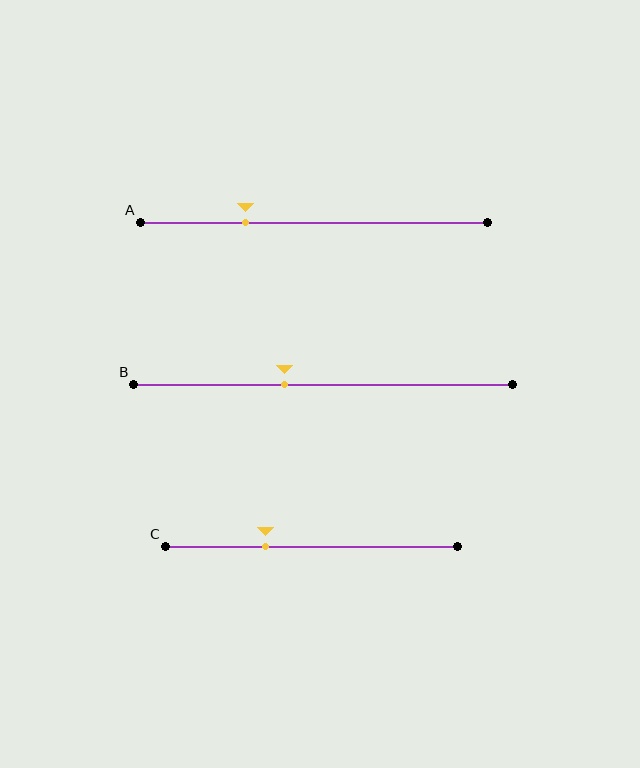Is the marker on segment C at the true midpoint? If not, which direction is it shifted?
No, the marker on segment C is shifted to the left by about 16% of the segment length.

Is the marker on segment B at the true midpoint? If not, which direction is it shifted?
No, the marker on segment B is shifted to the left by about 10% of the segment length.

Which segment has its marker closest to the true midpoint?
Segment B has its marker closest to the true midpoint.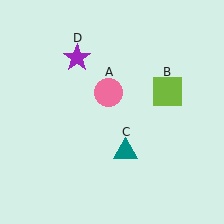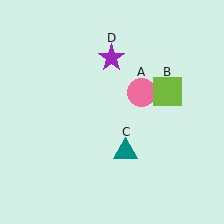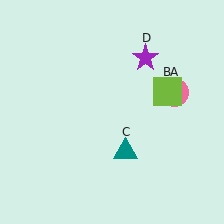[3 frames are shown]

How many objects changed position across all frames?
2 objects changed position: pink circle (object A), purple star (object D).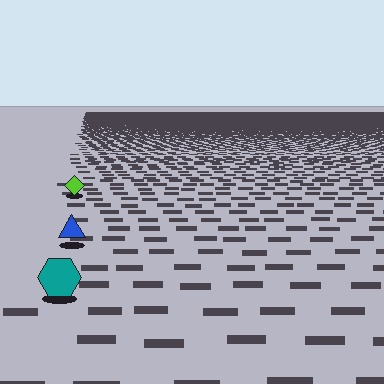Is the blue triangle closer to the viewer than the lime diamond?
Yes. The blue triangle is closer — you can tell from the texture gradient: the ground texture is coarser near it.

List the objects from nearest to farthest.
From nearest to farthest: the teal hexagon, the blue triangle, the lime diamond.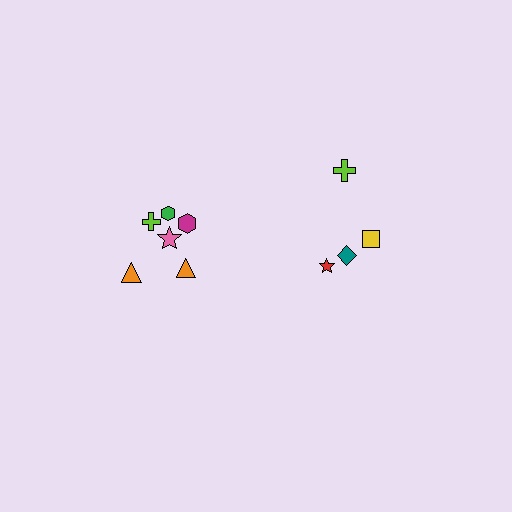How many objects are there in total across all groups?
There are 10 objects.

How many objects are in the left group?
There are 6 objects.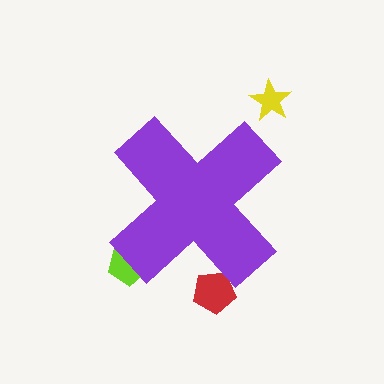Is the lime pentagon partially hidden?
Yes, the lime pentagon is partially hidden behind the purple cross.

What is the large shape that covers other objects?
A purple cross.